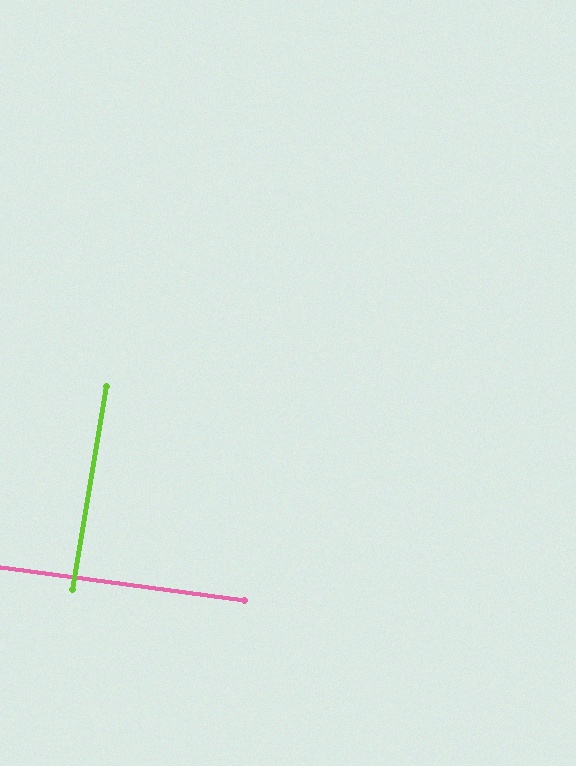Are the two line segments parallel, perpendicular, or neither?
Perpendicular — they meet at approximately 88°.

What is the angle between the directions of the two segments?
Approximately 88 degrees.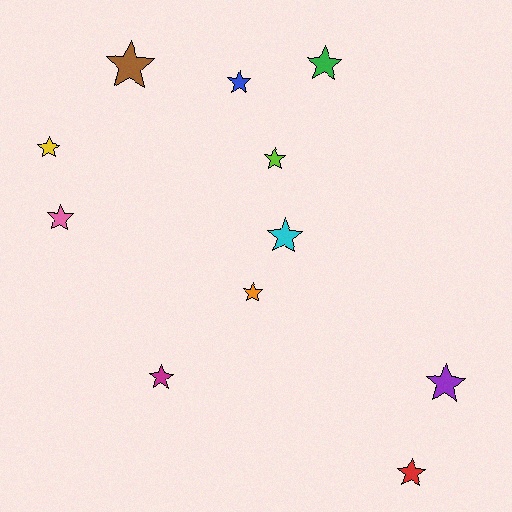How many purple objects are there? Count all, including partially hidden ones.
There is 1 purple object.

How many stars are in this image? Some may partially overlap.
There are 11 stars.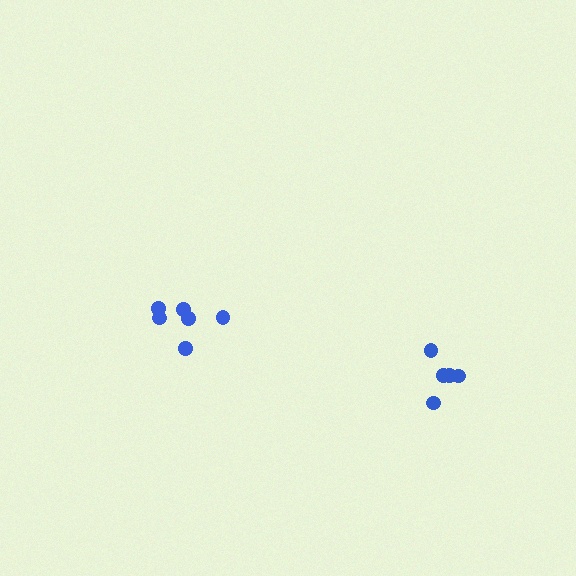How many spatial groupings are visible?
There are 2 spatial groupings.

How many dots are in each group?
Group 1: 6 dots, Group 2: 5 dots (11 total).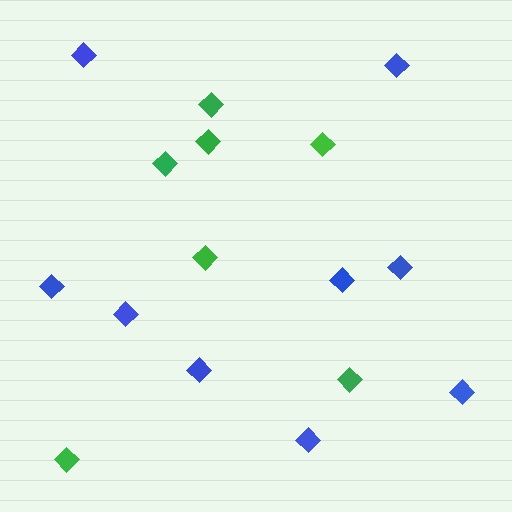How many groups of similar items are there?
There are 2 groups: one group of green diamonds (7) and one group of blue diamonds (9).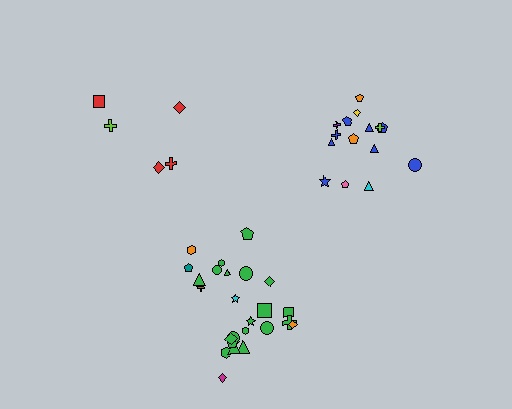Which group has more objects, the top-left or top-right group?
The top-right group.